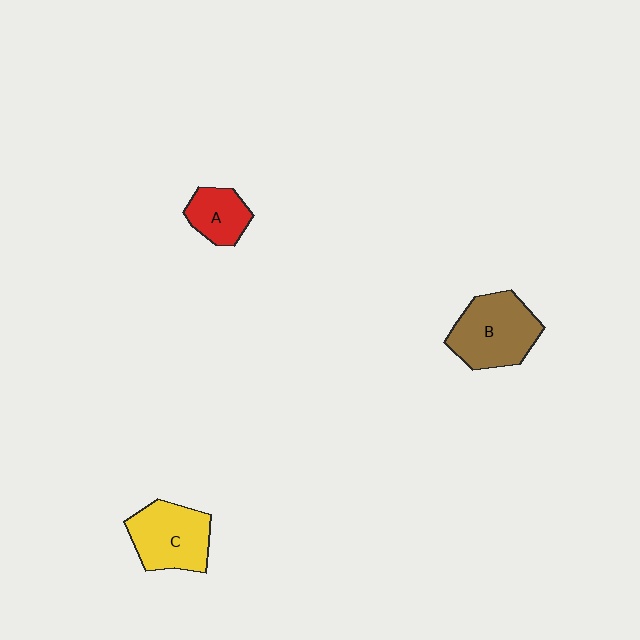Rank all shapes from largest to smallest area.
From largest to smallest: B (brown), C (yellow), A (red).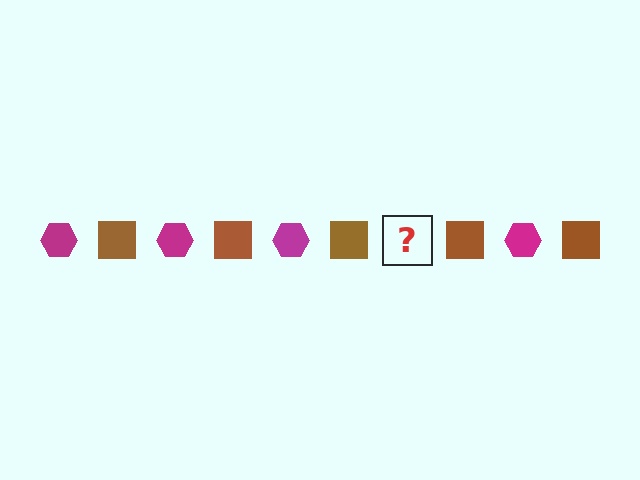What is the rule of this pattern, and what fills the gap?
The rule is that the pattern alternates between magenta hexagon and brown square. The gap should be filled with a magenta hexagon.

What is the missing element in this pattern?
The missing element is a magenta hexagon.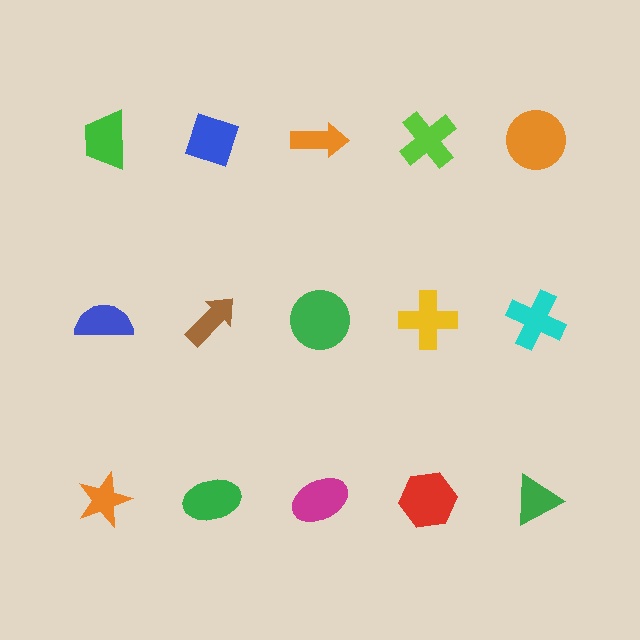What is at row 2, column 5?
A cyan cross.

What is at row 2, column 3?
A green circle.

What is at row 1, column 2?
A blue diamond.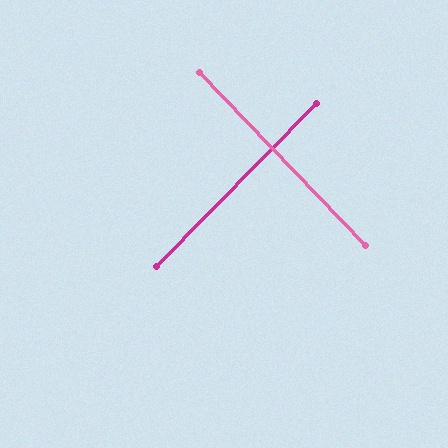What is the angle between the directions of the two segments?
Approximately 88 degrees.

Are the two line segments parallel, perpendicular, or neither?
Perpendicular — they meet at approximately 88°.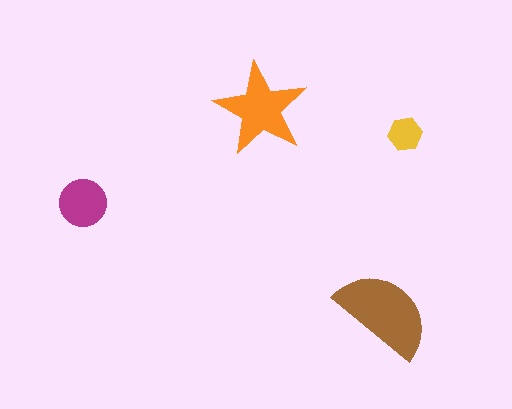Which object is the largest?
The brown semicircle.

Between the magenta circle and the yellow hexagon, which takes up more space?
The magenta circle.